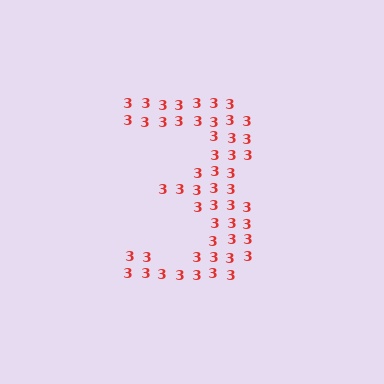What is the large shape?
The large shape is the digit 3.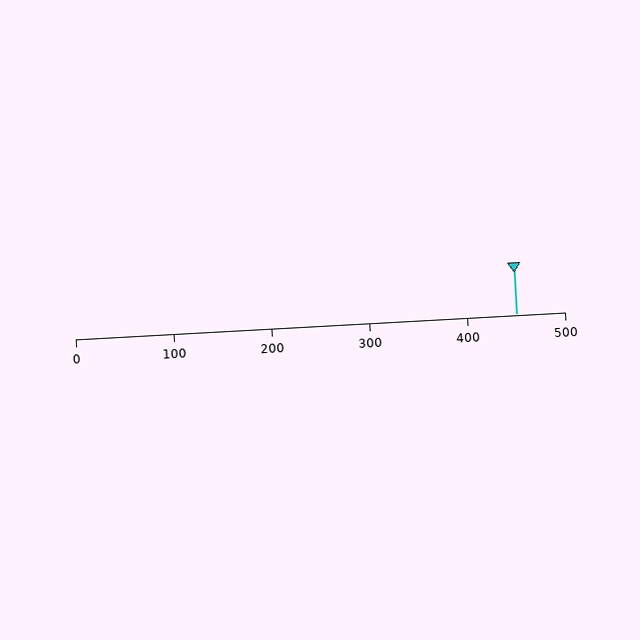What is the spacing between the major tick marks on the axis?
The major ticks are spaced 100 apart.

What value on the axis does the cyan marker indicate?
The marker indicates approximately 450.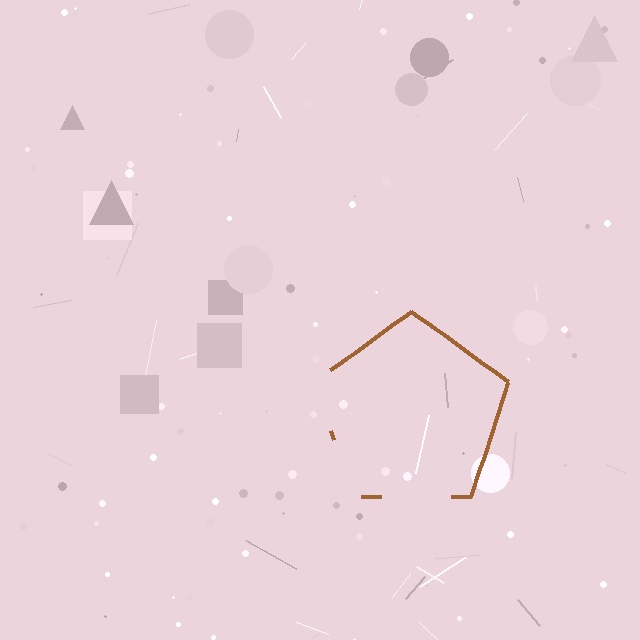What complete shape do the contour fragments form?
The contour fragments form a pentagon.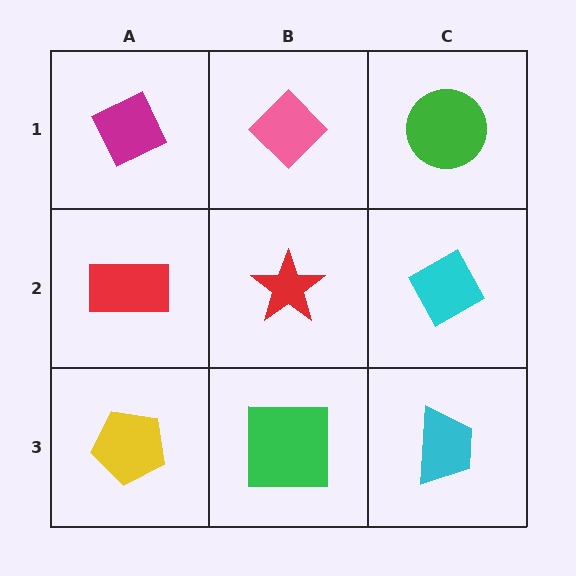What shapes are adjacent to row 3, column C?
A cyan diamond (row 2, column C), a green square (row 3, column B).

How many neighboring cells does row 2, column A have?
3.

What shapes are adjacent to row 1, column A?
A red rectangle (row 2, column A), a pink diamond (row 1, column B).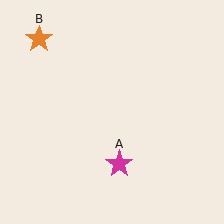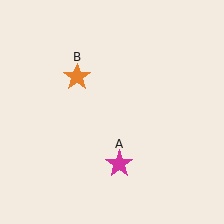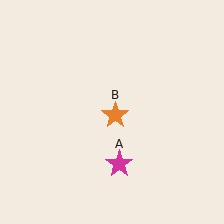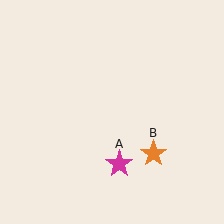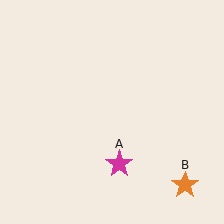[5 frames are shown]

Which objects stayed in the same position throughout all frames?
Magenta star (object A) remained stationary.